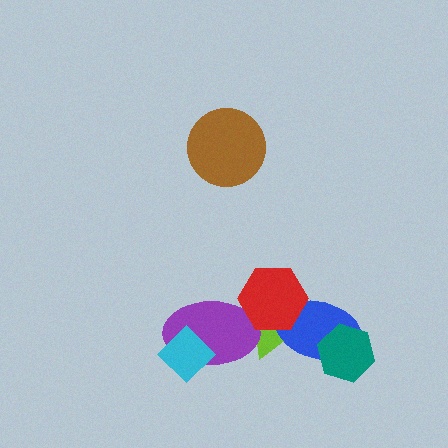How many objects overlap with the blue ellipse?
3 objects overlap with the blue ellipse.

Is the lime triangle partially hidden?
Yes, it is partially covered by another shape.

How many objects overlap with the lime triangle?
3 objects overlap with the lime triangle.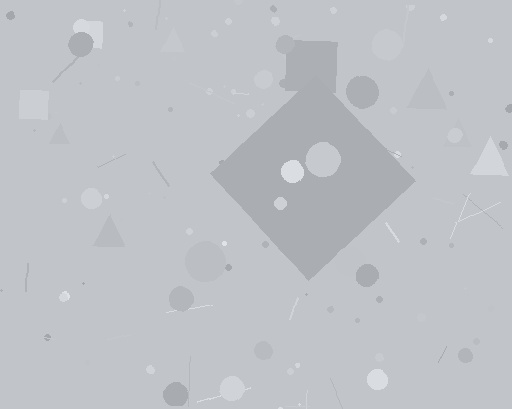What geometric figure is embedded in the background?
A diamond is embedded in the background.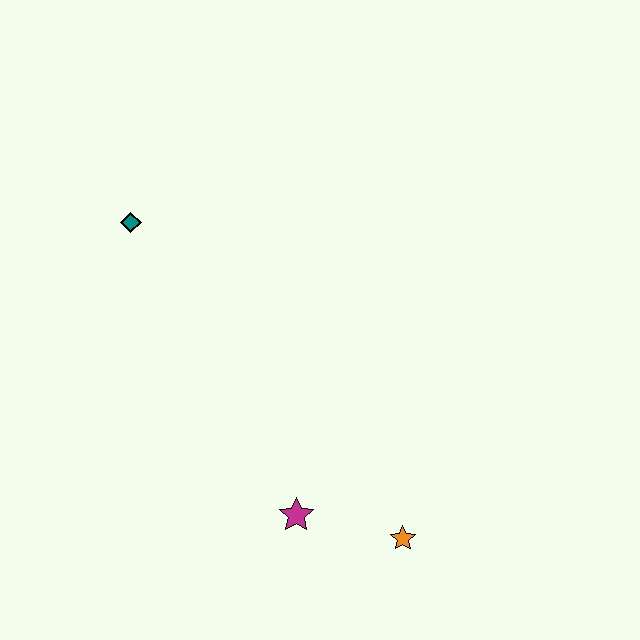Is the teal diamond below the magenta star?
No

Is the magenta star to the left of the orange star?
Yes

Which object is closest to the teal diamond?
The magenta star is closest to the teal diamond.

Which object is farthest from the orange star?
The teal diamond is farthest from the orange star.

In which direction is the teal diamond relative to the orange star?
The teal diamond is above the orange star.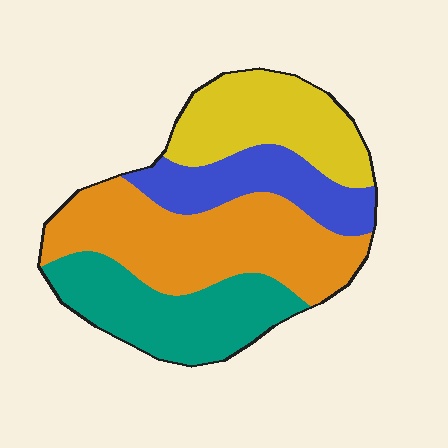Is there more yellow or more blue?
Yellow.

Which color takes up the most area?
Orange, at roughly 35%.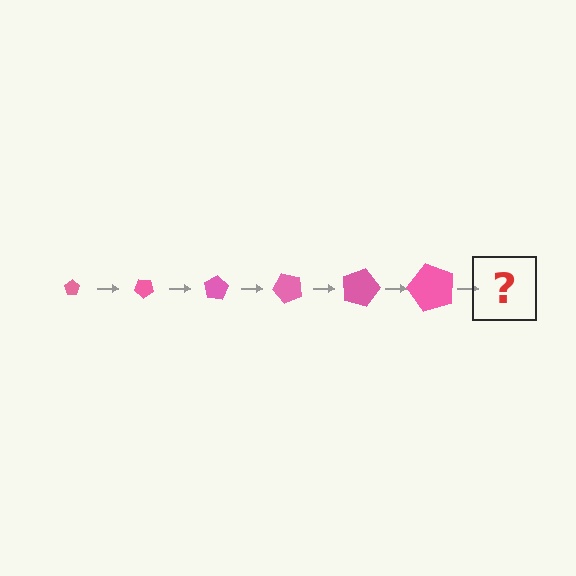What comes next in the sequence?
The next element should be a pentagon, larger than the previous one and rotated 240 degrees from the start.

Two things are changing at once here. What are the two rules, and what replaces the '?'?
The two rules are that the pentagon grows larger each step and it rotates 40 degrees each step. The '?' should be a pentagon, larger than the previous one and rotated 240 degrees from the start.